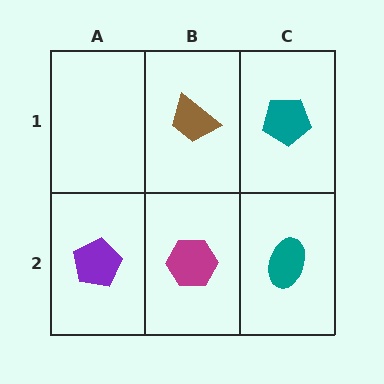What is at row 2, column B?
A magenta hexagon.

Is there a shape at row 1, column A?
No, that cell is empty.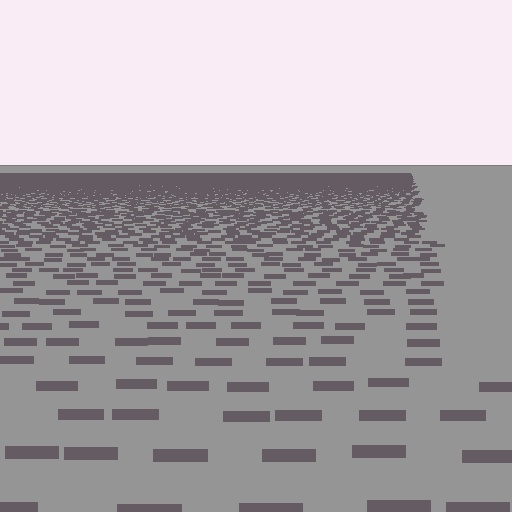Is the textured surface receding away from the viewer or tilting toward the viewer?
The surface is receding away from the viewer. Texture elements get smaller and denser toward the top.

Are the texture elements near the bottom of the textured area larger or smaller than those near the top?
Larger. Near the bottom, elements are closer to the viewer and appear at a bigger on-screen size.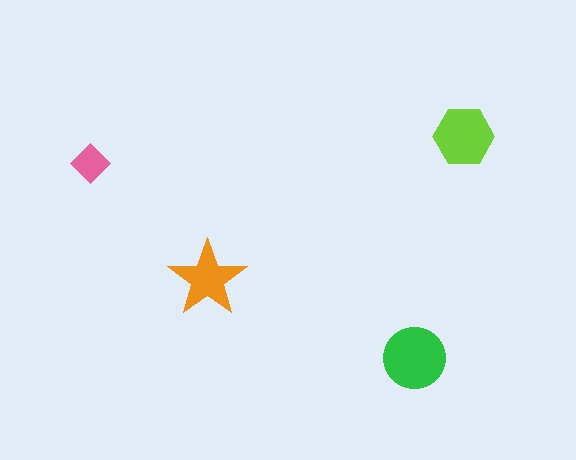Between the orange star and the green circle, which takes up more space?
The green circle.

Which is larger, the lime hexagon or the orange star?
The lime hexagon.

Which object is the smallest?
The pink diamond.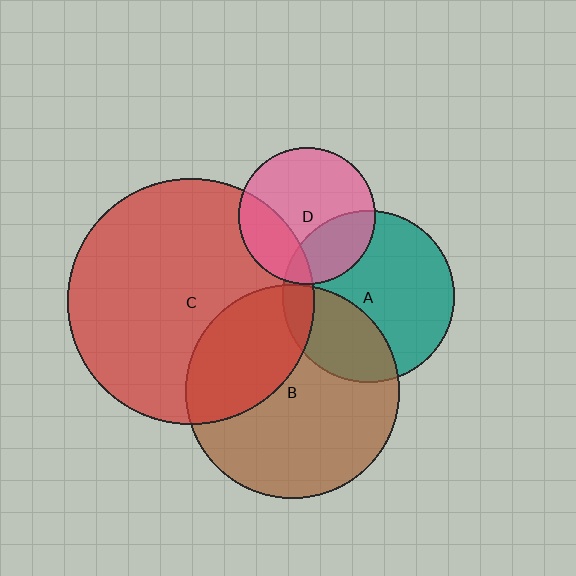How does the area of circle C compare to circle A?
Approximately 2.1 times.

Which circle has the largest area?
Circle C (red).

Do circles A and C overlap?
Yes.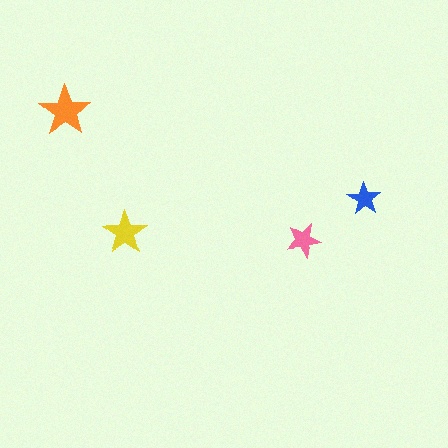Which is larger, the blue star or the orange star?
The orange one.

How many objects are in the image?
There are 4 objects in the image.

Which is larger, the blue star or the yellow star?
The yellow one.